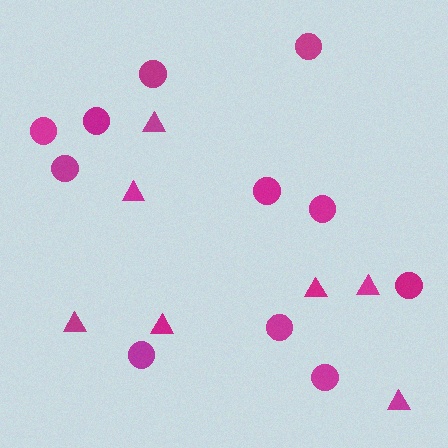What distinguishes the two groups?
There are 2 groups: one group of triangles (7) and one group of circles (11).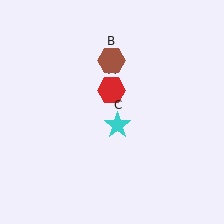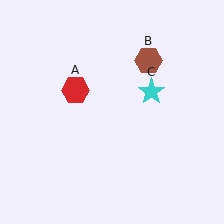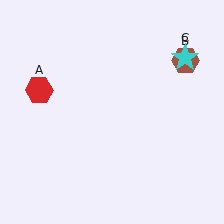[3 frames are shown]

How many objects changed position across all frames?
3 objects changed position: red hexagon (object A), brown hexagon (object B), cyan star (object C).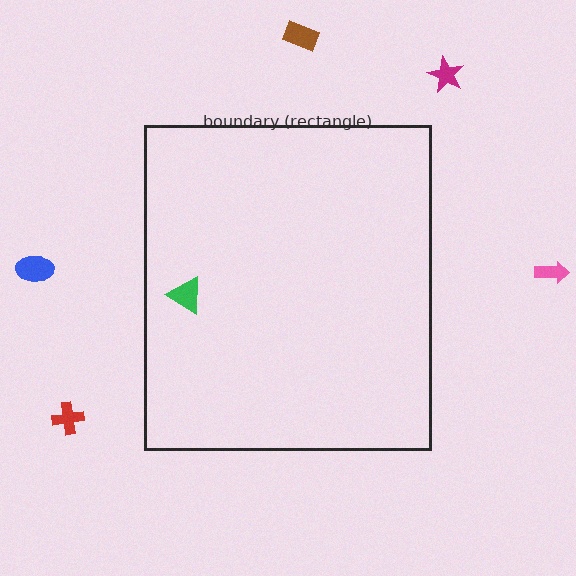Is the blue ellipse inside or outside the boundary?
Outside.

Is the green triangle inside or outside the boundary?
Inside.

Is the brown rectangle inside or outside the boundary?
Outside.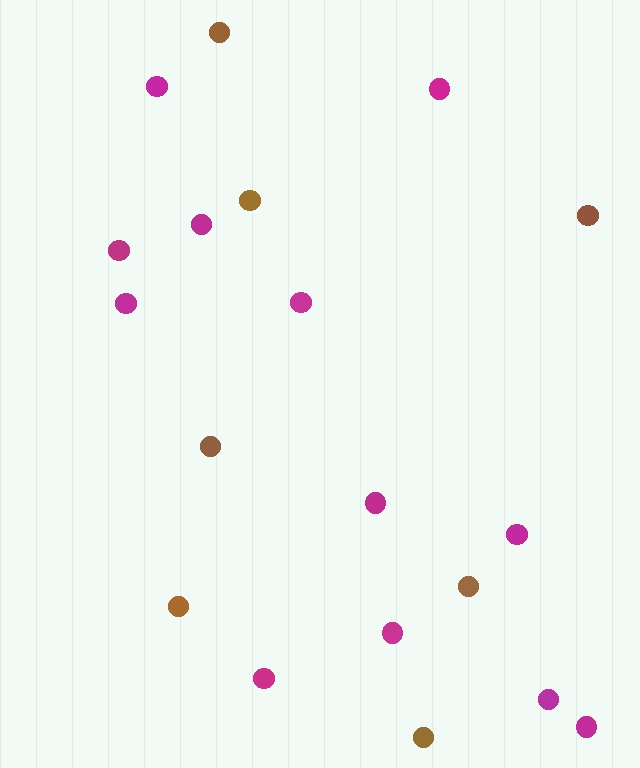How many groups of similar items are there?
There are 2 groups: one group of magenta circles (12) and one group of brown circles (7).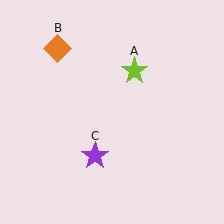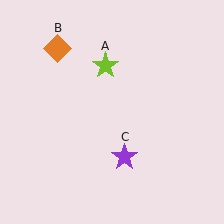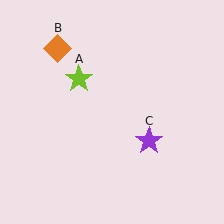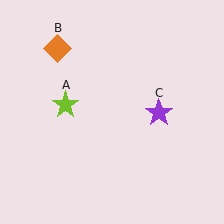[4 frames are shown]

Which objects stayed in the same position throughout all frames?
Orange diamond (object B) remained stationary.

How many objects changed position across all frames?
2 objects changed position: lime star (object A), purple star (object C).